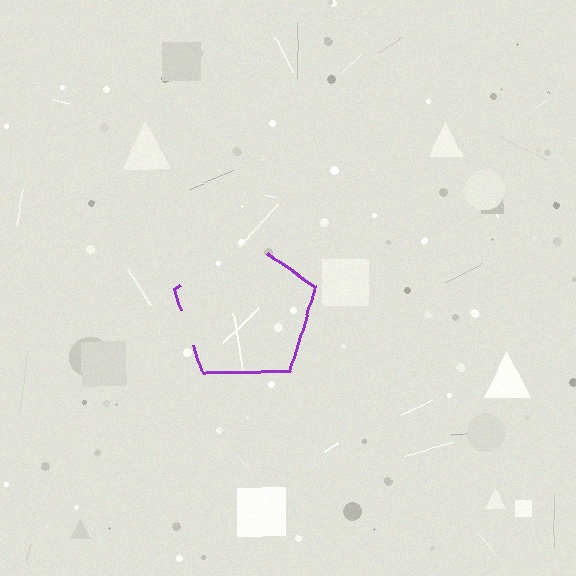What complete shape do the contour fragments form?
The contour fragments form a pentagon.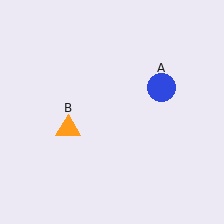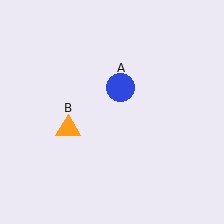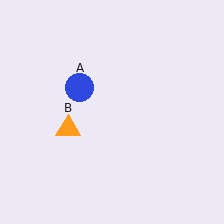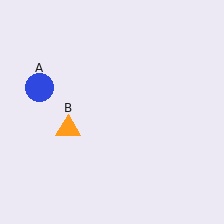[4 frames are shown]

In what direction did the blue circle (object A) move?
The blue circle (object A) moved left.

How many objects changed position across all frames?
1 object changed position: blue circle (object A).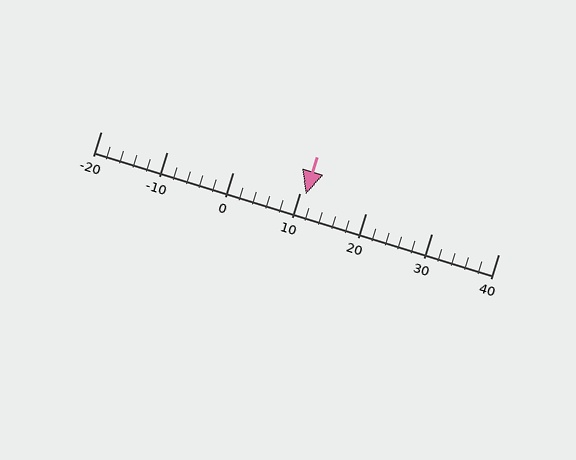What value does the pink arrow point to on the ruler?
The pink arrow points to approximately 11.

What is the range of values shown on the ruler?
The ruler shows values from -20 to 40.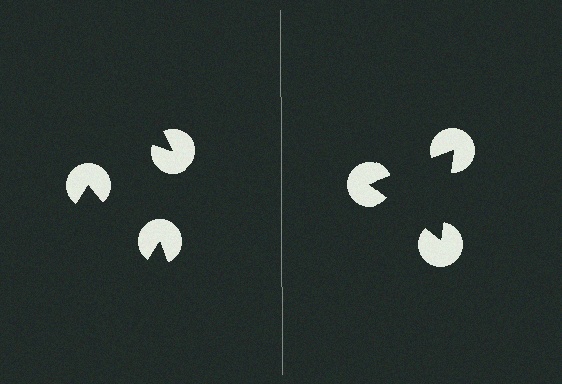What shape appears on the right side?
An illusory triangle.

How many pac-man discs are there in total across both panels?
6 — 3 on each side.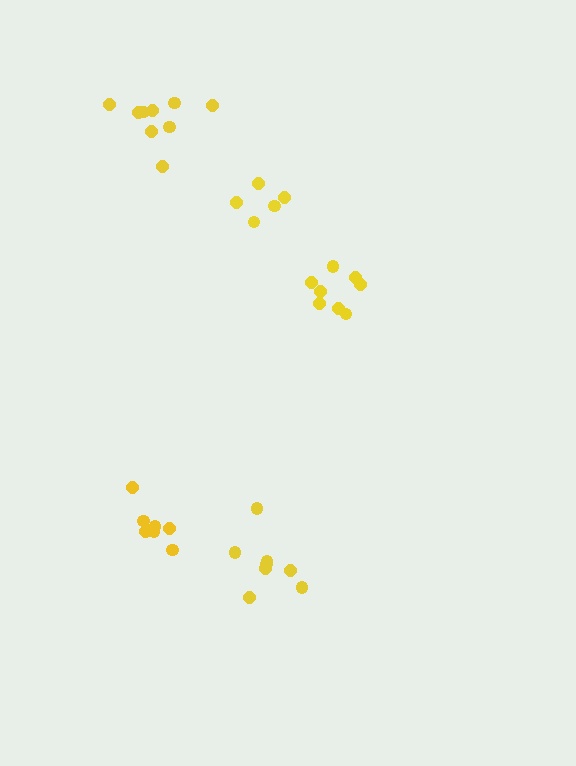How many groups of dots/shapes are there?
There are 5 groups.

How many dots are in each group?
Group 1: 8 dots, Group 2: 5 dots, Group 3: 9 dots, Group 4: 8 dots, Group 5: 8 dots (38 total).